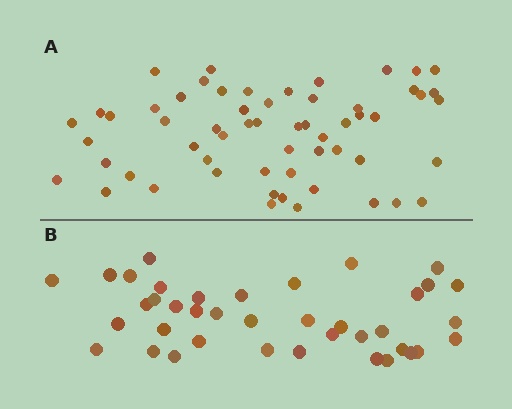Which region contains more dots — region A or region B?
Region A (the top region) has more dots.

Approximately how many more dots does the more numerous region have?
Region A has approximately 20 more dots than region B.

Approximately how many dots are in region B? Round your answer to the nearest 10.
About 40 dots. (The exact count is 39, which rounds to 40.)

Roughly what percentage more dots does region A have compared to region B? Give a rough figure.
About 50% more.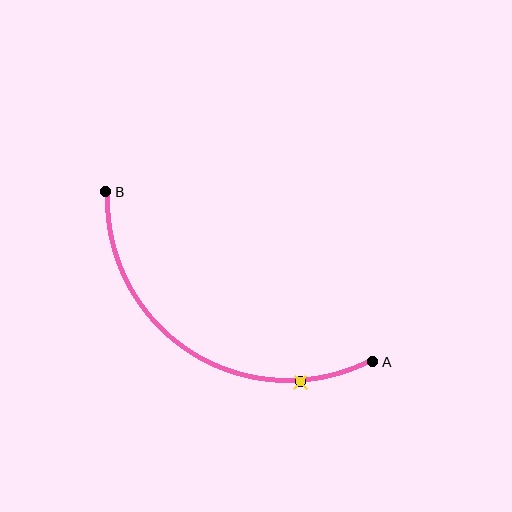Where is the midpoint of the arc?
The arc midpoint is the point on the curve farthest from the straight line joining A and B. It sits below that line.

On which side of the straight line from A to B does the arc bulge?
The arc bulges below the straight line connecting A and B.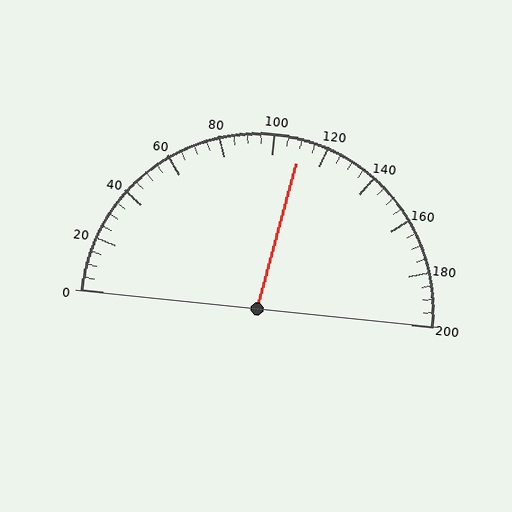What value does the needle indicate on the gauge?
The needle indicates approximately 110.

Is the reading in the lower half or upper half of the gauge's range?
The reading is in the upper half of the range (0 to 200).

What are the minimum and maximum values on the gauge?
The gauge ranges from 0 to 200.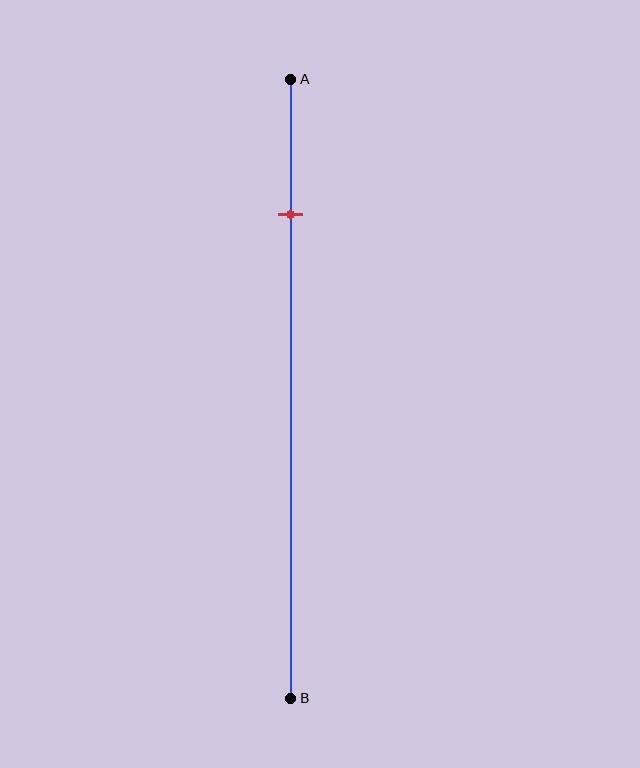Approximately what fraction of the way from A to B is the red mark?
The red mark is approximately 20% of the way from A to B.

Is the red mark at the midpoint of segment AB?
No, the mark is at about 20% from A, not at the 50% midpoint.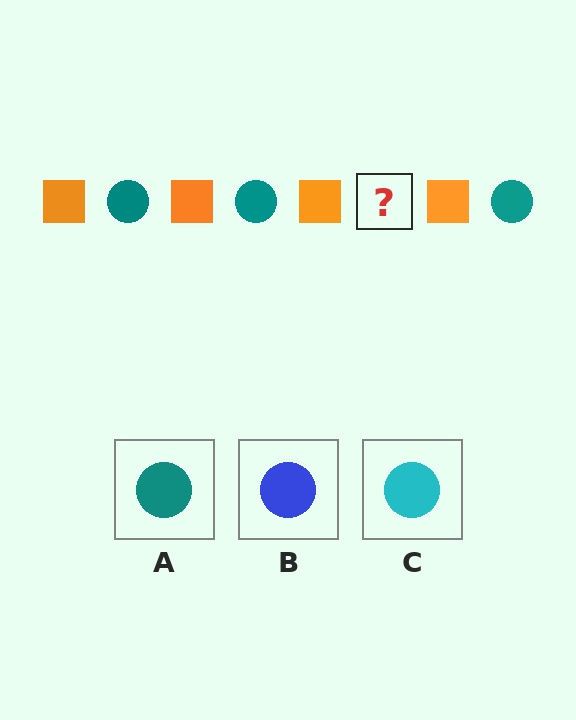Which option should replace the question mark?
Option A.